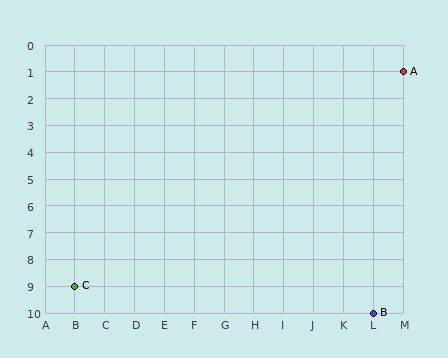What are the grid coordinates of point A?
Point A is at grid coordinates (M, 1).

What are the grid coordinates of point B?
Point B is at grid coordinates (L, 10).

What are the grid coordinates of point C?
Point C is at grid coordinates (B, 9).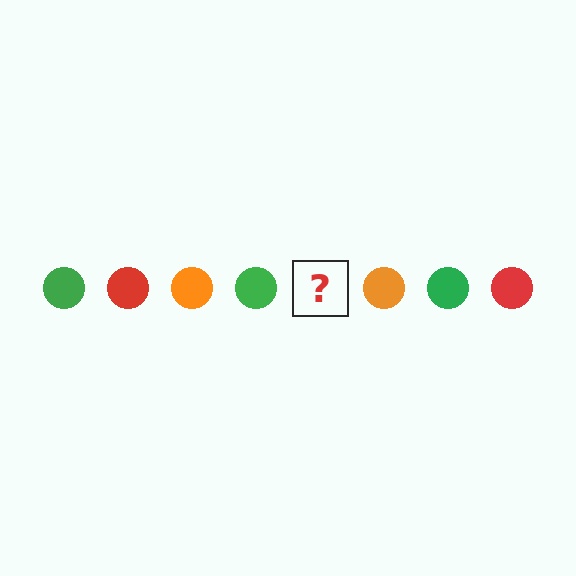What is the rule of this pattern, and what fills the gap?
The rule is that the pattern cycles through green, red, orange circles. The gap should be filled with a red circle.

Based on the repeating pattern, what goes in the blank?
The blank should be a red circle.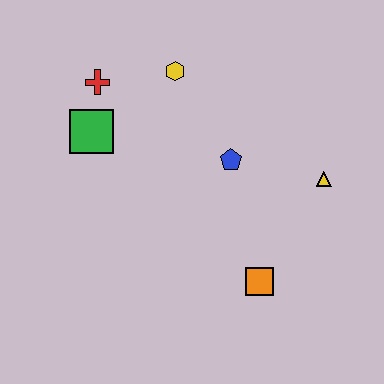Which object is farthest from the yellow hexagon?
The orange square is farthest from the yellow hexagon.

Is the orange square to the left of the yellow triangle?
Yes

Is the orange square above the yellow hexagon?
No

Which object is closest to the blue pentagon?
The yellow triangle is closest to the blue pentagon.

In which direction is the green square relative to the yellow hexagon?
The green square is to the left of the yellow hexagon.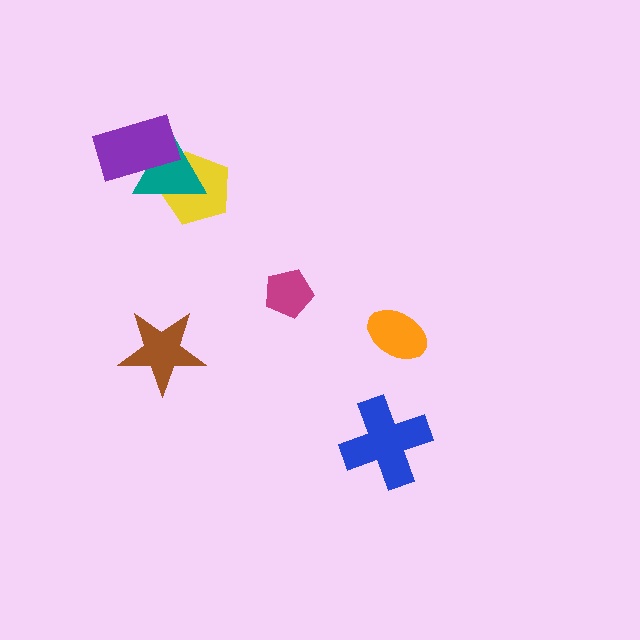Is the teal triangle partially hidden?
Yes, it is partially covered by another shape.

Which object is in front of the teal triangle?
The purple rectangle is in front of the teal triangle.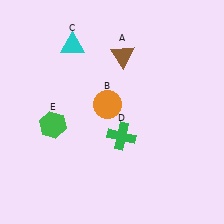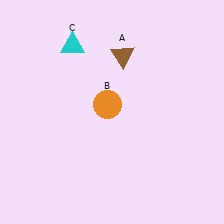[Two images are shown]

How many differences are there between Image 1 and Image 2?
There are 2 differences between the two images.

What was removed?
The green cross (D), the green hexagon (E) were removed in Image 2.